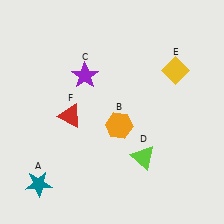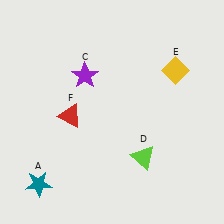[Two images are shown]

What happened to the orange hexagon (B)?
The orange hexagon (B) was removed in Image 2. It was in the bottom-right area of Image 1.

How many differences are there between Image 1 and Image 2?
There is 1 difference between the two images.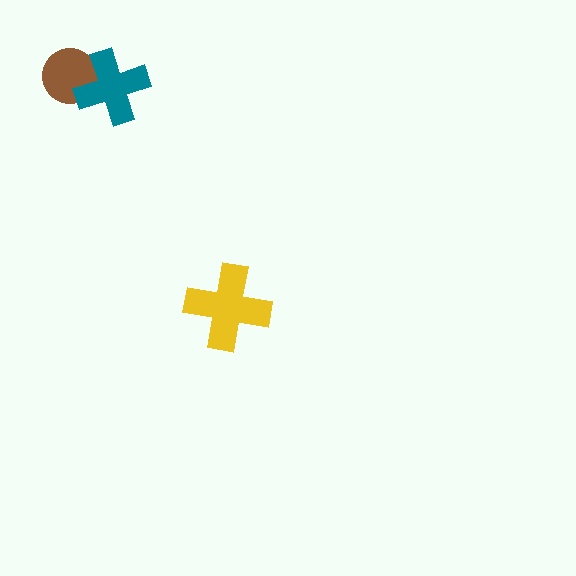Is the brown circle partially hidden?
Yes, it is partially covered by another shape.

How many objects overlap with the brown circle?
1 object overlaps with the brown circle.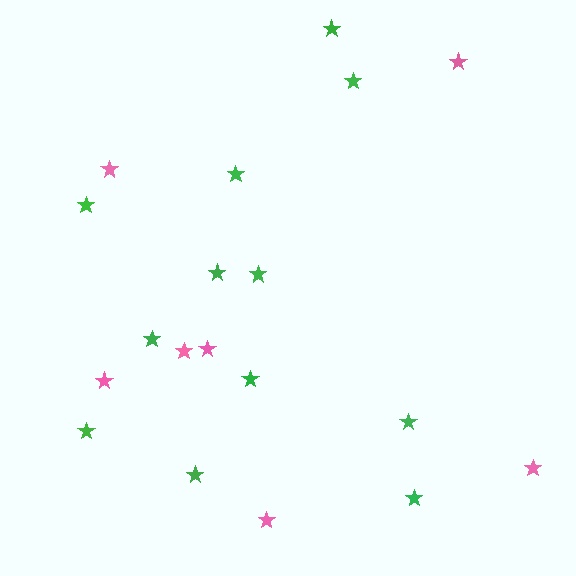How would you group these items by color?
There are 2 groups: one group of pink stars (7) and one group of green stars (12).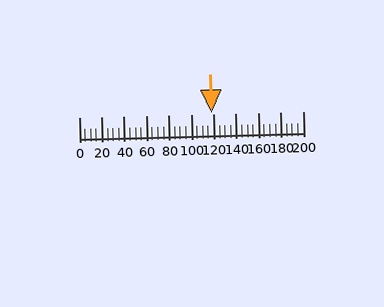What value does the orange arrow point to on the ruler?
The orange arrow points to approximately 119.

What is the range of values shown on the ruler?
The ruler shows values from 0 to 200.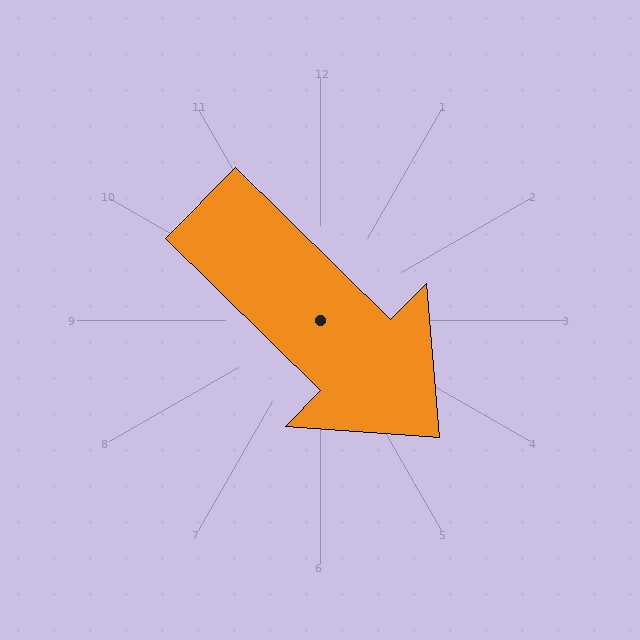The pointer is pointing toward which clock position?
Roughly 4 o'clock.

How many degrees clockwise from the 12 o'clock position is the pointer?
Approximately 135 degrees.